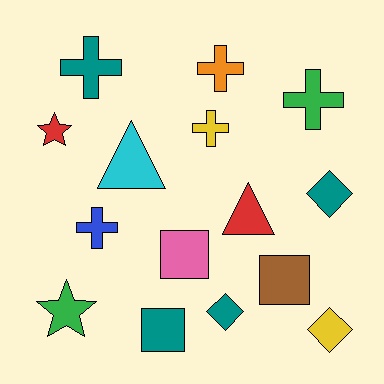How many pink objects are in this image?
There is 1 pink object.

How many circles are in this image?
There are no circles.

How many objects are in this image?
There are 15 objects.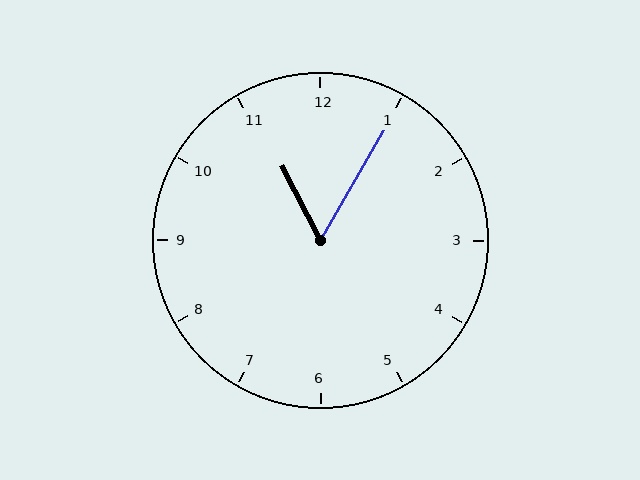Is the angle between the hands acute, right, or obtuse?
It is acute.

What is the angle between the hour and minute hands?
Approximately 58 degrees.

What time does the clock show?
11:05.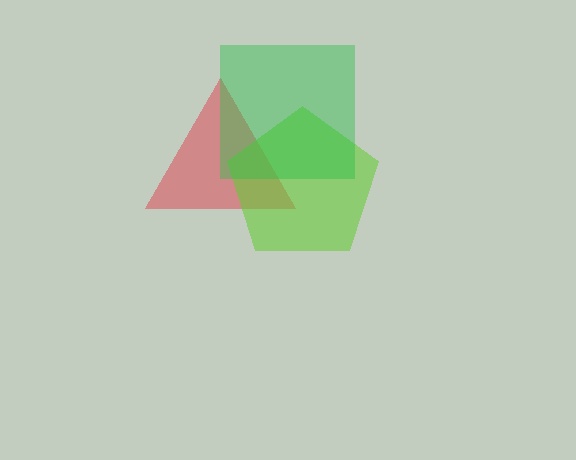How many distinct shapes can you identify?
There are 3 distinct shapes: a red triangle, a lime pentagon, a green square.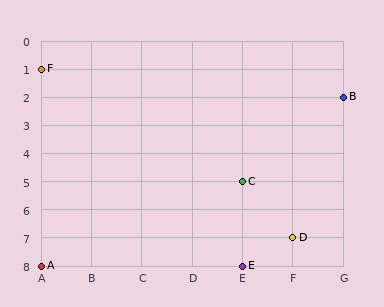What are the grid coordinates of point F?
Point F is at grid coordinates (A, 1).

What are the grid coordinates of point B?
Point B is at grid coordinates (G, 2).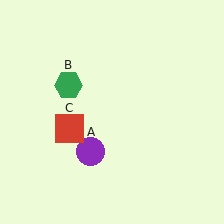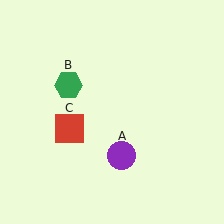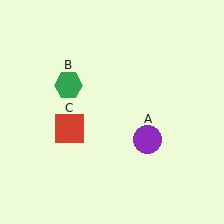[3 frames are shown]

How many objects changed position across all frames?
1 object changed position: purple circle (object A).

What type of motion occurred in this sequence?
The purple circle (object A) rotated counterclockwise around the center of the scene.